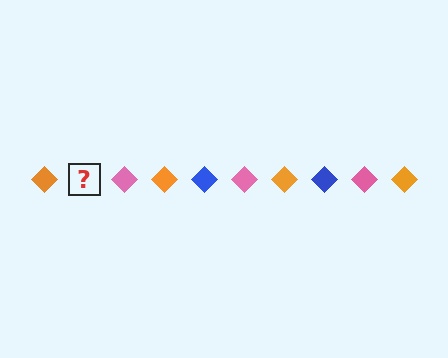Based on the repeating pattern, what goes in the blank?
The blank should be a blue diamond.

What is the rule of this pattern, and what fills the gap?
The rule is that the pattern cycles through orange, blue, pink diamonds. The gap should be filled with a blue diamond.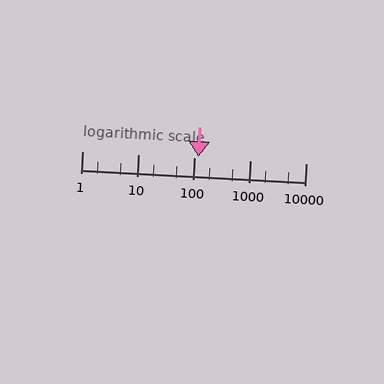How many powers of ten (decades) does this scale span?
The scale spans 4 decades, from 1 to 10000.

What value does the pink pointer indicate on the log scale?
The pointer indicates approximately 120.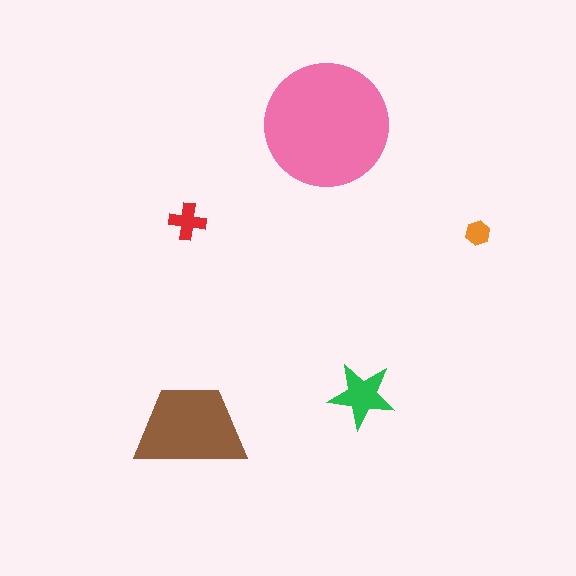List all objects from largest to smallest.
The pink circle, the brown trapezoid, the green star, the red cross, the orange hexagon.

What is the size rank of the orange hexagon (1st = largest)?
5th.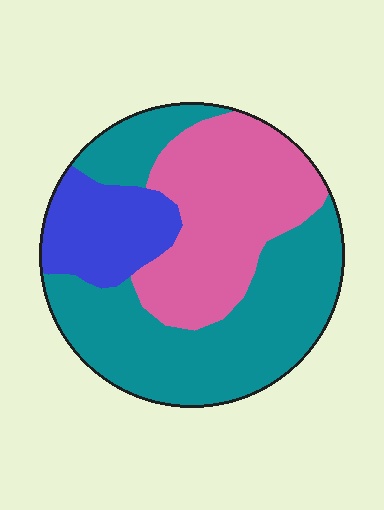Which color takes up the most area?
Teal, at roughly 50%.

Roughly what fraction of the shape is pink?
Pink covers roughly 35% of the shape.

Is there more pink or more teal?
Teal.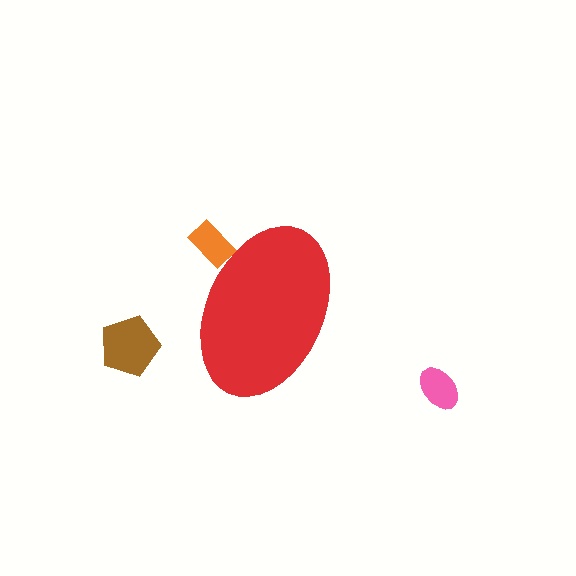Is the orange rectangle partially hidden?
Yes, the orange rectangle is partially hidden behind the red ellipse.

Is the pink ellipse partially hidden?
No, the pink ellipse is fully visible.